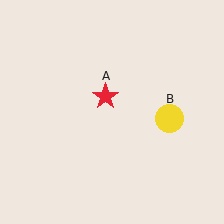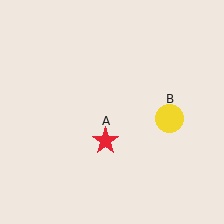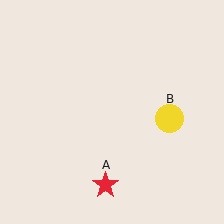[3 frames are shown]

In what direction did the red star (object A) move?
The red star (object A) moved down.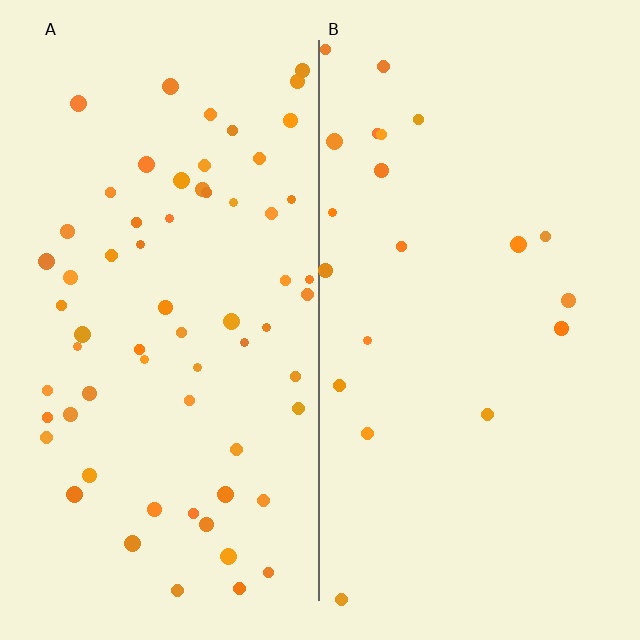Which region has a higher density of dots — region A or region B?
A (the left).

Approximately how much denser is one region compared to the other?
Approximately 3.1× — region A over region B.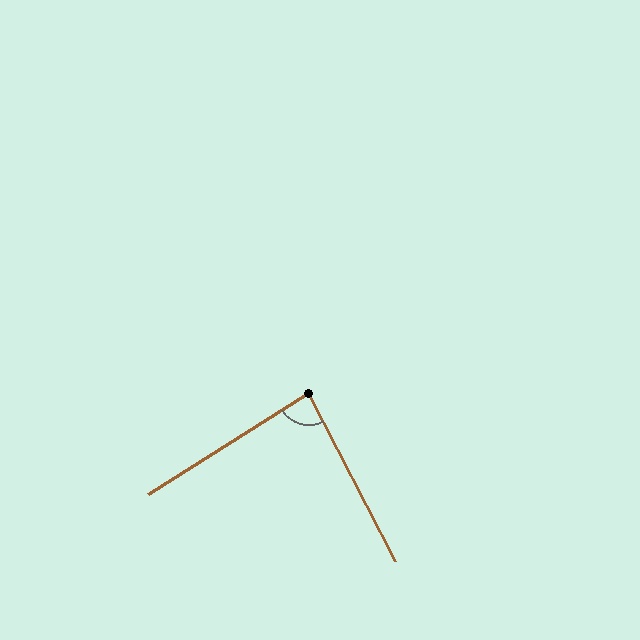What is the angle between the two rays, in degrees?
Approximately 85 degrees.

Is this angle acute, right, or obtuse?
It is acute.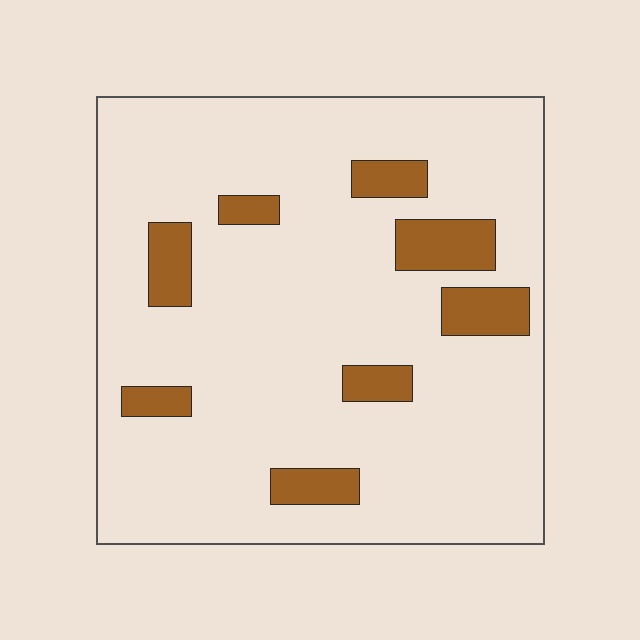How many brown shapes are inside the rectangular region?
8.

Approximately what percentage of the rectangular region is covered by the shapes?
Approximately 15%.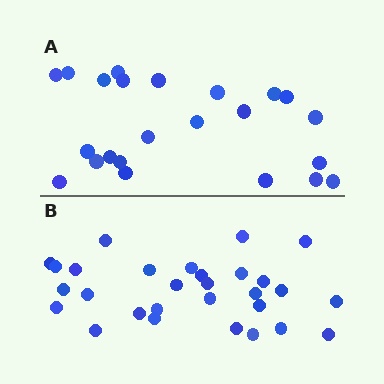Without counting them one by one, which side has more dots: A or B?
Region B (the bottom region) has more dots.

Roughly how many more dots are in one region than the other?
Region B has about 6 more dots than region A.